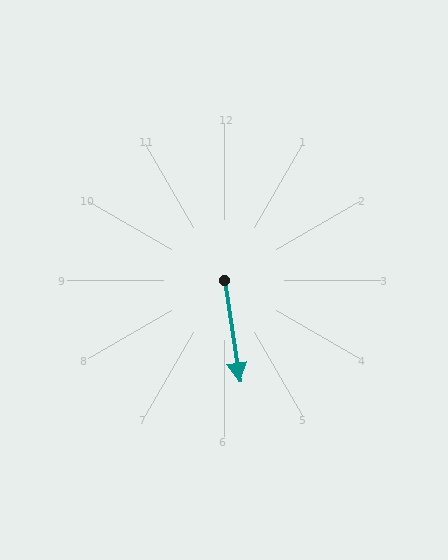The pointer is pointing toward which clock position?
Roughly 6 o'clock.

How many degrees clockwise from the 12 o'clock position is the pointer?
Approximately 171 degrees.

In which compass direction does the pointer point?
South.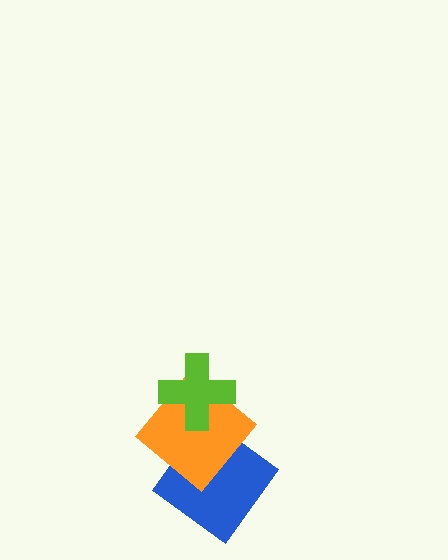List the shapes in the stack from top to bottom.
From top to bottom: the lime cross, the orange diamond, the blue diamond.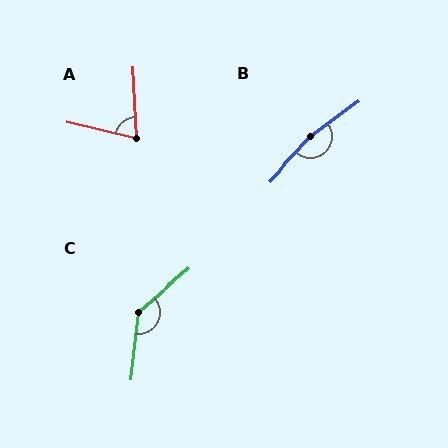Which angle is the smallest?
A, at approximately 74 degrees.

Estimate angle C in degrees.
Approximately 137 degrees.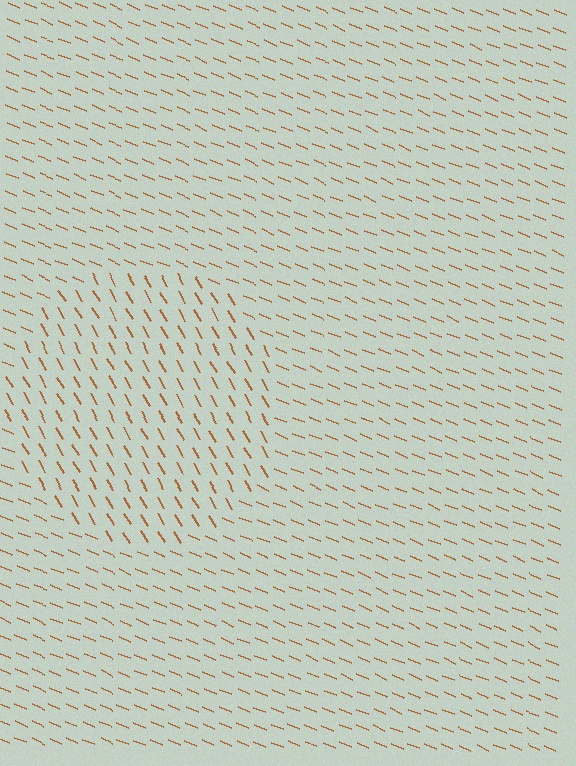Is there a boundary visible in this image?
Yes, there is a texture boundary formed by a change in line orientation.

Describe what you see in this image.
The image is filled with small brown line segments. A circle region in the image has lines oriented differently from the surrounding lines, creating a visible texture boundary.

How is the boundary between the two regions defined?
The boundary is defined purely by a change in line orientation (approximately 36 degrees difference). All lines are the same color and thickness.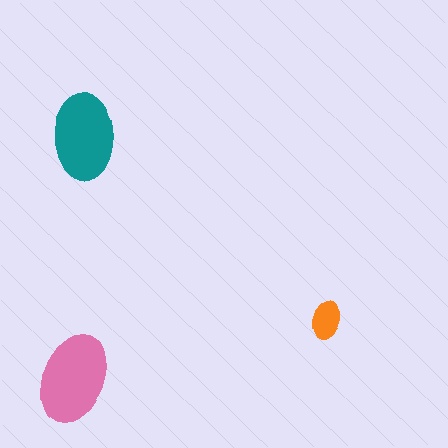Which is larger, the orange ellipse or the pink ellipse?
The pink one.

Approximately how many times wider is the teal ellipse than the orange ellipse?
About 2 times wider.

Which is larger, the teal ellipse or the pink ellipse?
The pink one.